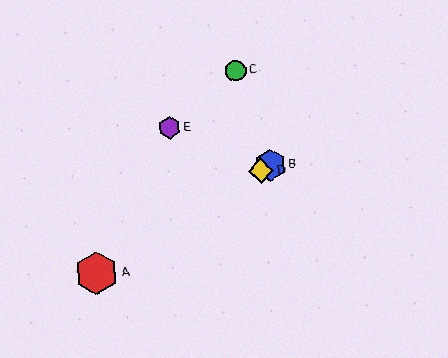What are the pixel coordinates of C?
Object C is at (236, 71).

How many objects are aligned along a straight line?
3 objects (A, B, D) are aligned along a straight line.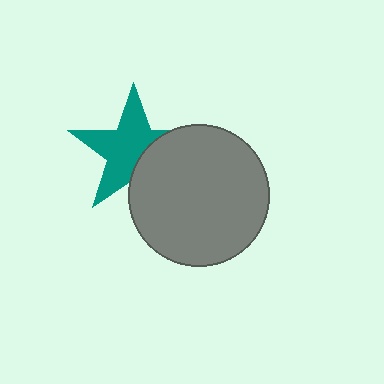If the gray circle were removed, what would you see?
You would see the complete teal star.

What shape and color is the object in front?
The object in front is a gray circle.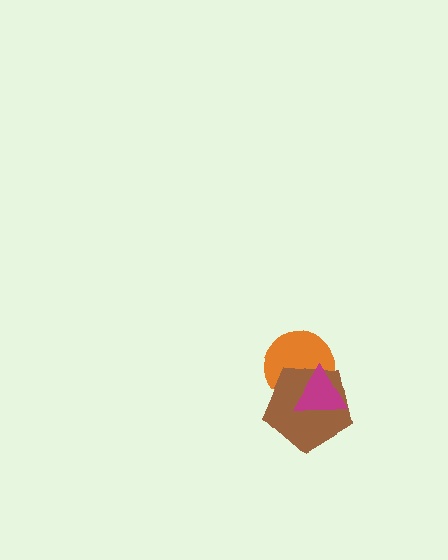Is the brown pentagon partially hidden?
Yes, it is partially covered by another shape.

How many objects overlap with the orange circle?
2 objects overlap with the orange circle.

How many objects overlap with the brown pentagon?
2 objects overlap with the brown pentagon.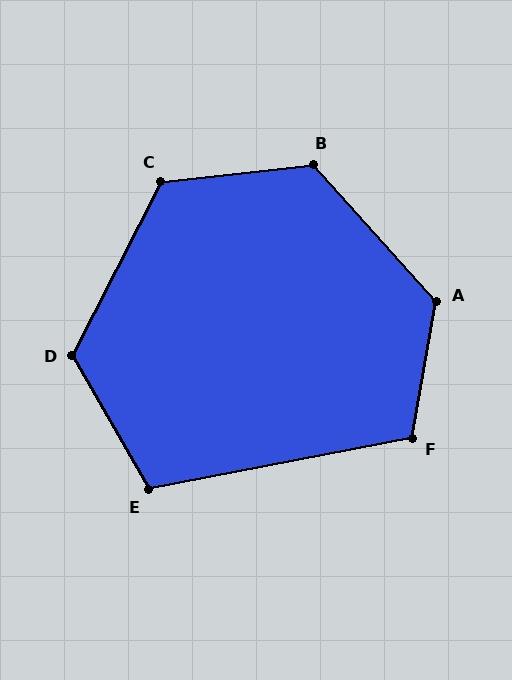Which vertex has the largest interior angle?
A, at approximately 128 degrees.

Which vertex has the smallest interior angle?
E, at approximately 108 degrees.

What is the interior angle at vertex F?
Approximately 111 degrees (obtuse).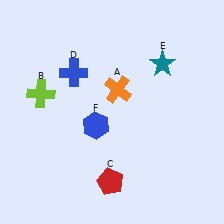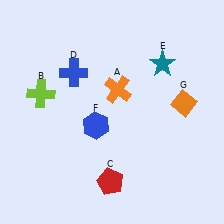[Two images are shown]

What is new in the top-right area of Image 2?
An orange diamond (G) was added in the top-right area of Image 2.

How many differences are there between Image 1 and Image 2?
There is 1 difference between the two images.